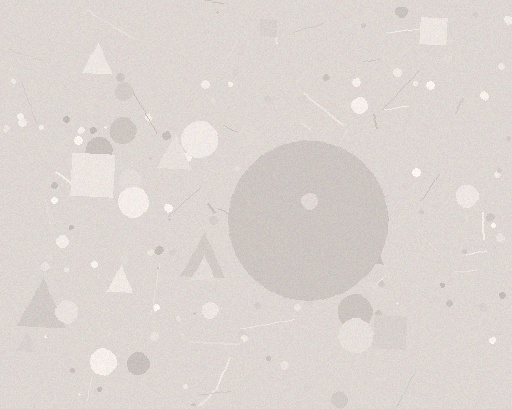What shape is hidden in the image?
A circle is hidden in the image.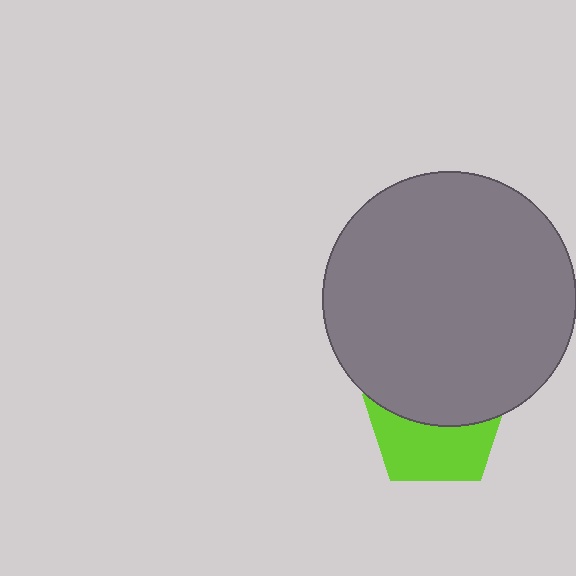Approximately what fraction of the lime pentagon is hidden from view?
Roughly 52% of the lime pentagon is hidden behind the gray circle.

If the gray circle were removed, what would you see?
You would see the complete lime pentagon.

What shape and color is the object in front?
The object in front is a gray circle.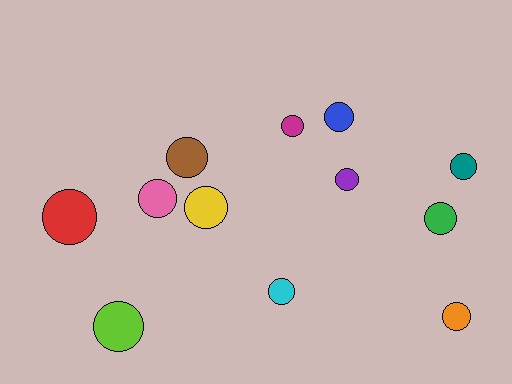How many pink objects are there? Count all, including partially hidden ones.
There is 1 pink object.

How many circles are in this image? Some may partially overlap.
There are 12 circles.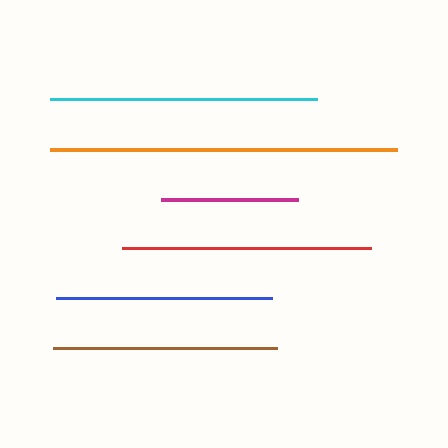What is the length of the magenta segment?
The magenta segment is approximately 138 pixels long.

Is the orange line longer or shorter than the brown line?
The orange line is longer than the brown line.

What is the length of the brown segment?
The brown segment is approximately 223 pixels long.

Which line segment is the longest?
The orange line is the longest at approximately 347 pixels.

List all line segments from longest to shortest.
From longest to shortest: orange, cyan, red, brown, blue, magenta.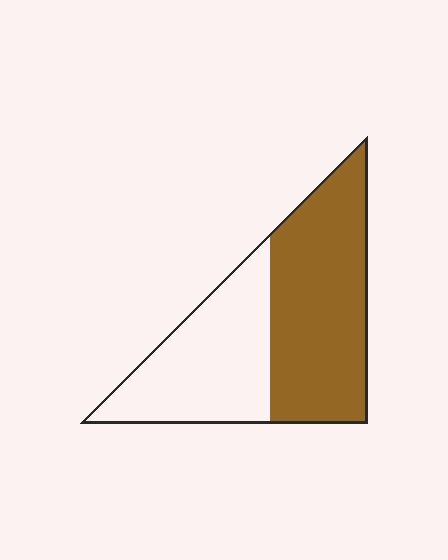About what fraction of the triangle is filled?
About three fifths (3/5).